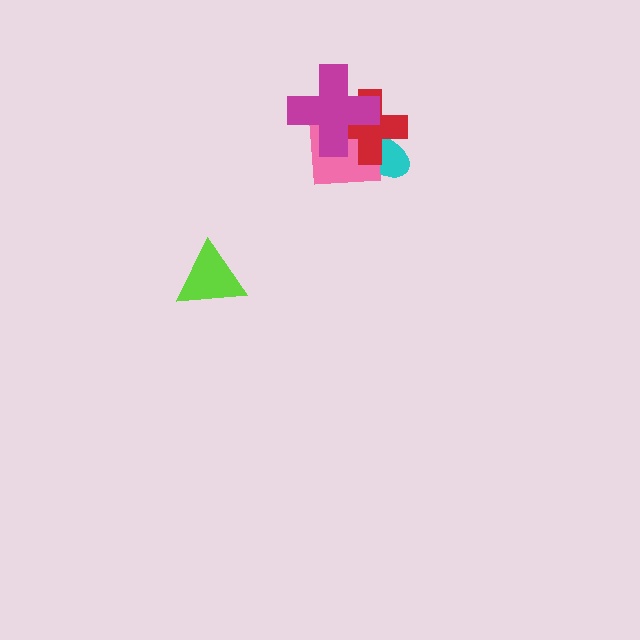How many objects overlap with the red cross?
3 objects overlap with the red cross.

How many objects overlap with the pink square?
3 objects overlap with the pink square.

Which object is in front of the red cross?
The magenta cross is in front of the red cross.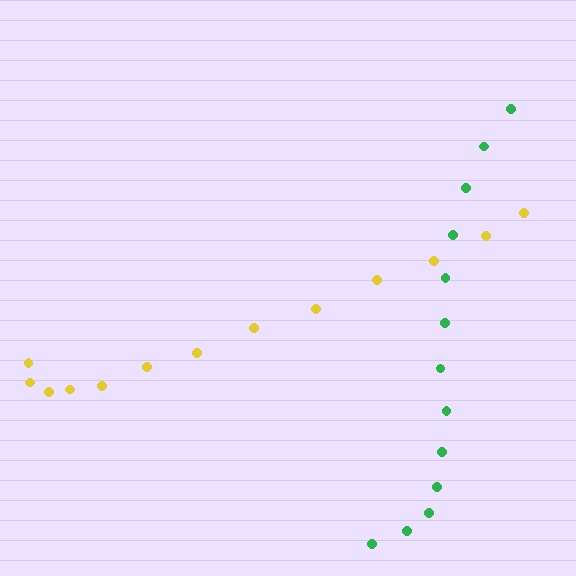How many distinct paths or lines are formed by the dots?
There are 2 distinct paths.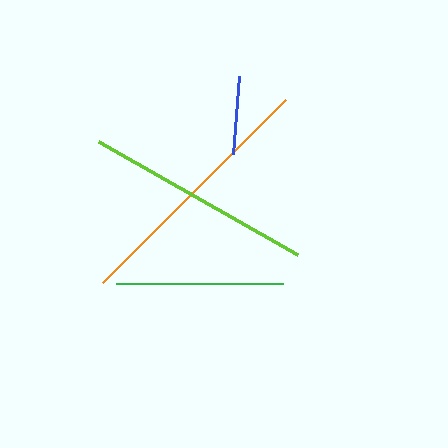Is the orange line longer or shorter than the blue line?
The orange line is longer than the blue line.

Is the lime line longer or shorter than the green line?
The lime line is longer than the green line.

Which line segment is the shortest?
The blue line is the shortest at approximately 78 pixels.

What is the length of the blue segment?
The blue segment is approximately 78 pixels long.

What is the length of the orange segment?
The orange segment is approximately 259 pixels long.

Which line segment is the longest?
The orange line is the longest at approximately 259 pixels.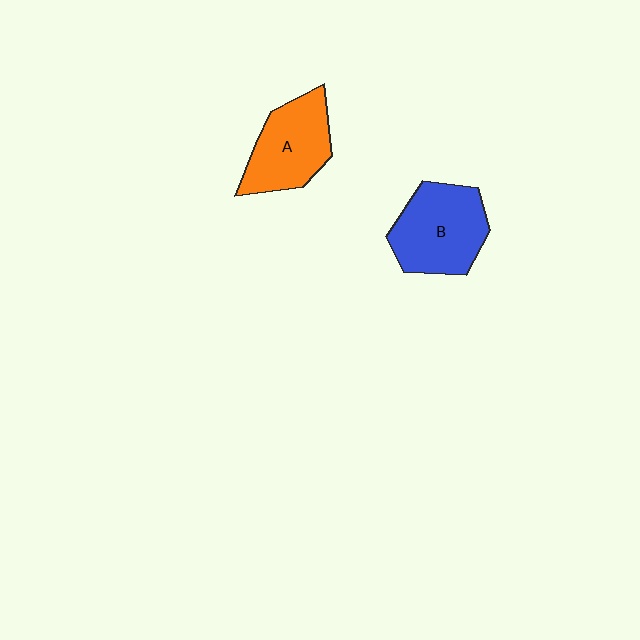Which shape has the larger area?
Shape B (blue).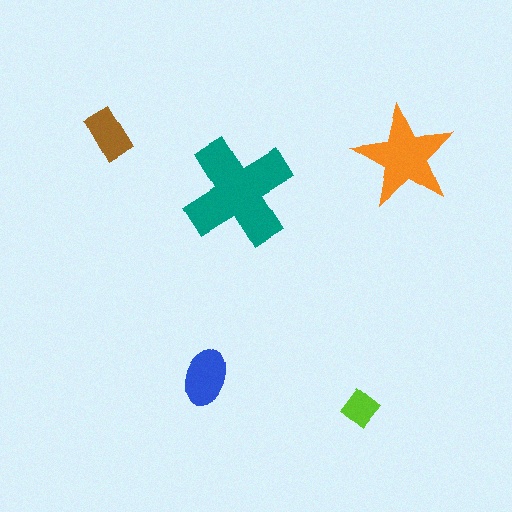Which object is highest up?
The brown rectangle is topmost.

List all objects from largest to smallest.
The teal cross, the orange star, the blue ellipse, the brown rectangle, the lime diamond.